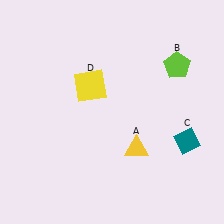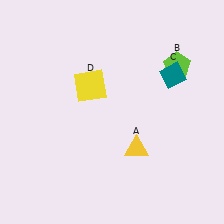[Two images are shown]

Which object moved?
The teal diamond (C) moved up.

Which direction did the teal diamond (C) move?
The teal diamond (C) moved up.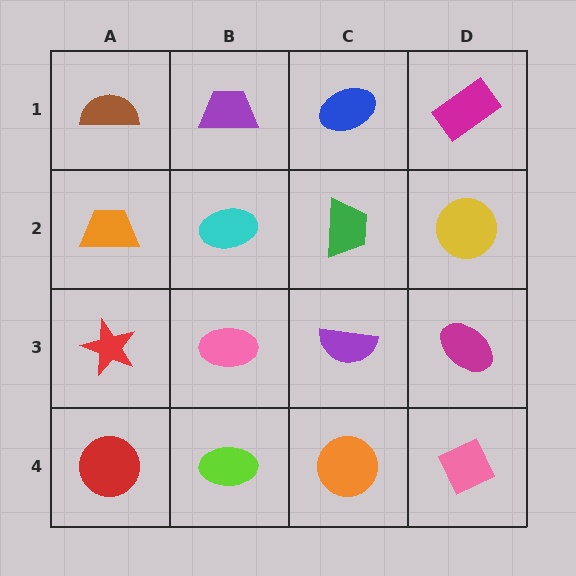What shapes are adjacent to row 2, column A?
A brown semicircle (row 1, column A), a red star (row 3, column A), a cyan ellipse (row 2, column B).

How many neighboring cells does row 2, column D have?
3.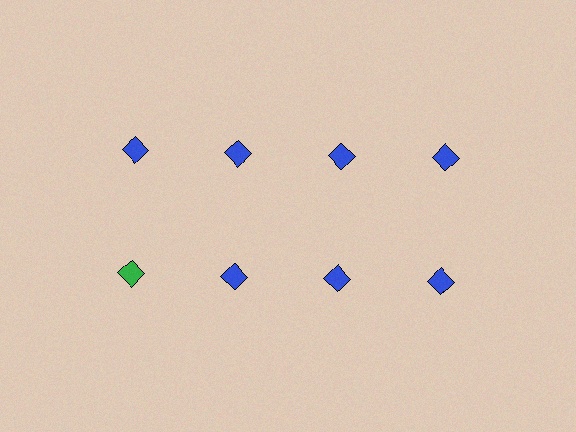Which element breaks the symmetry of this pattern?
The green diamond in the second row, leftmost column breaks the symmetry. All other shapes are blue diamonds.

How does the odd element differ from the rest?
It has a different color: green instead of blue.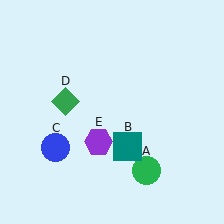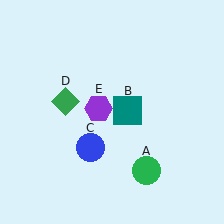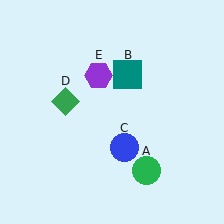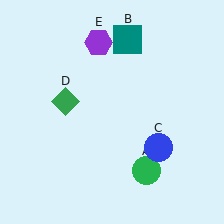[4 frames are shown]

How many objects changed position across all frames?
3 objects changed position: teal square (object B), blue circle (object C), purple hexagon (object E).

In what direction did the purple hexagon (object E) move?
The purple hexagon (object E) moved up.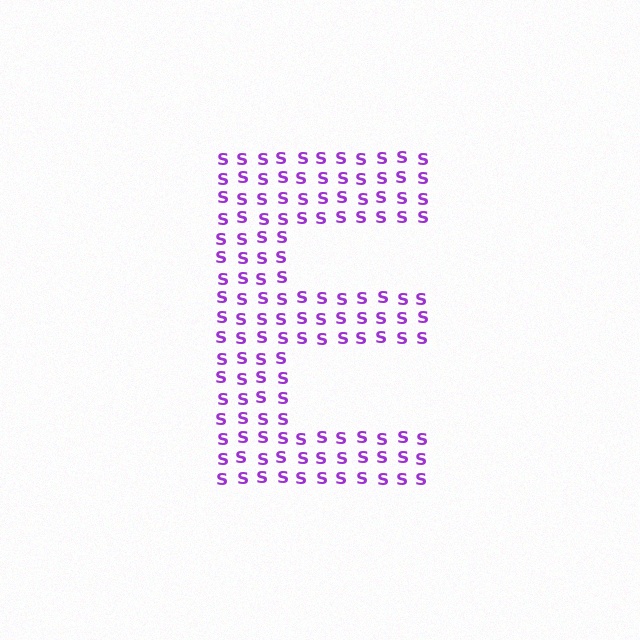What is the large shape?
The large shape is the letter E.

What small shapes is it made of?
It is made of small letter S's.